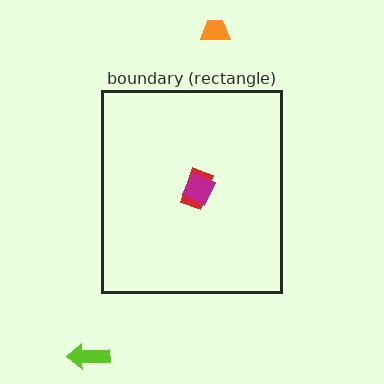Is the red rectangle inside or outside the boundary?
Inside.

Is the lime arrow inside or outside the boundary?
Outside.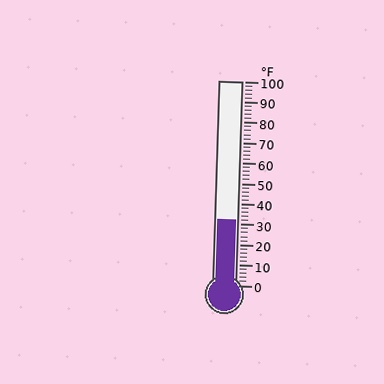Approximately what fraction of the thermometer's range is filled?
The thermometer is filled to approximately 30% of its range.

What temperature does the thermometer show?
The thermometer shows approximately 32°F.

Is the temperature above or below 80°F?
The temperature is below 80°F.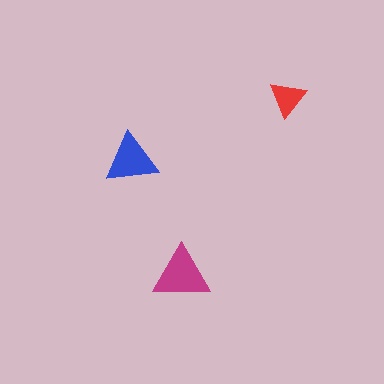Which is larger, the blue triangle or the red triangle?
The blue one.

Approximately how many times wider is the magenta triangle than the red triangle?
About 1.5 times wider.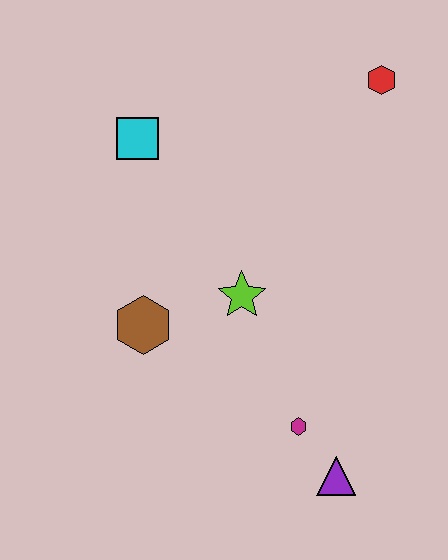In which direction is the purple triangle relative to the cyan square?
The purple triangle is below the cyan square.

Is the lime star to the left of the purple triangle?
Yes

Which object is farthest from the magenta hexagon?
The red hexagon is farthest from the magenta hexagon.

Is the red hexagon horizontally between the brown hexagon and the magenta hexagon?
No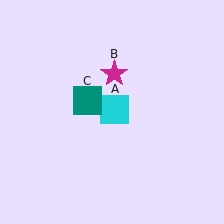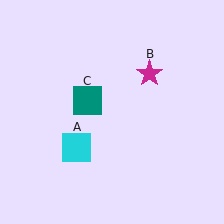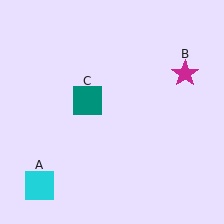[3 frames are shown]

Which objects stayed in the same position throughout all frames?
Teal square (object C) remained stationary.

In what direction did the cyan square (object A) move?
The cyan square (object A) moved down and to the left.